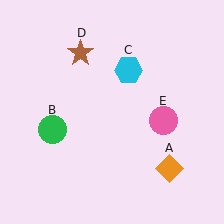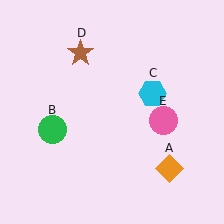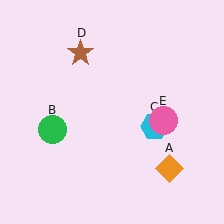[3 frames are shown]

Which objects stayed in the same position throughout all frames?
Orange diamond (object A) and green circle (object B) and brown star (object D) and pink circle (object E) remained stationary.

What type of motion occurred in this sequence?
The cyan hexagon (object C) rotated clockwise around the center of the scene.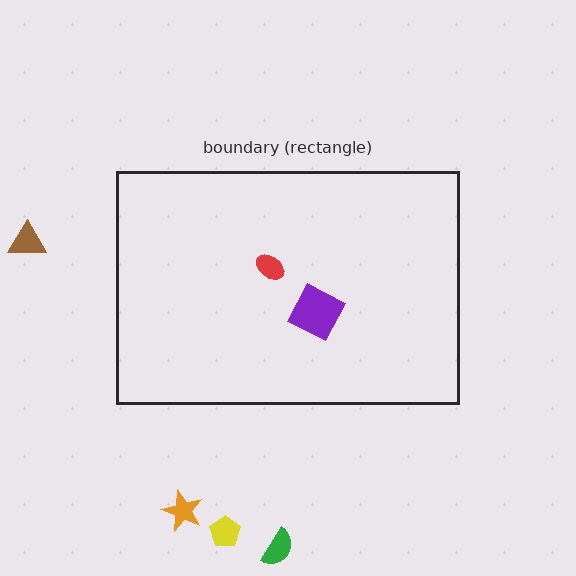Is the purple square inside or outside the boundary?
Inside.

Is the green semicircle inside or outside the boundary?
Outside.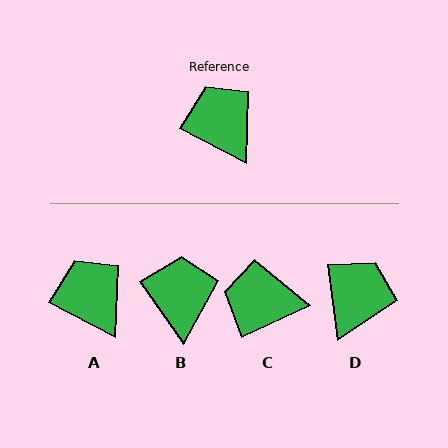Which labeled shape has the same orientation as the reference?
A.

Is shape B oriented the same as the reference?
No, it is off by about 27 degrees.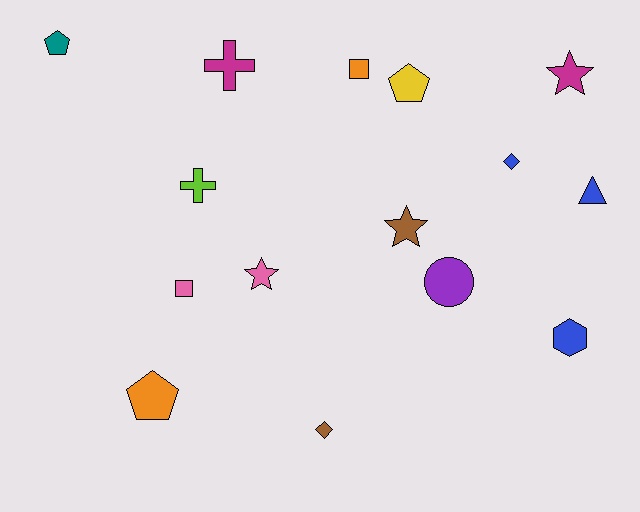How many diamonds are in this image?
There are 2 diamonds.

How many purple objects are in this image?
There is 1 purple object.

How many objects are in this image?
There are 15 objects.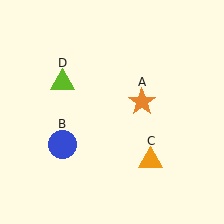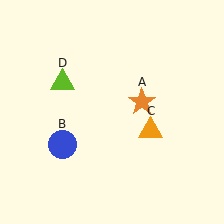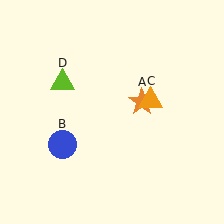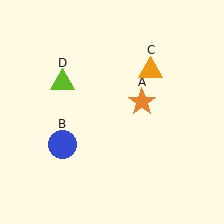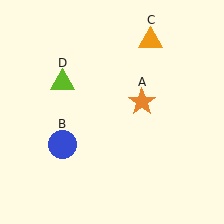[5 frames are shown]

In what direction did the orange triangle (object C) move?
The orange triangle (object C) moved up.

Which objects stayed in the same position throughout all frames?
Orange star (object A) and blue circle (object B) and lime triangle (object D) remained stationary.